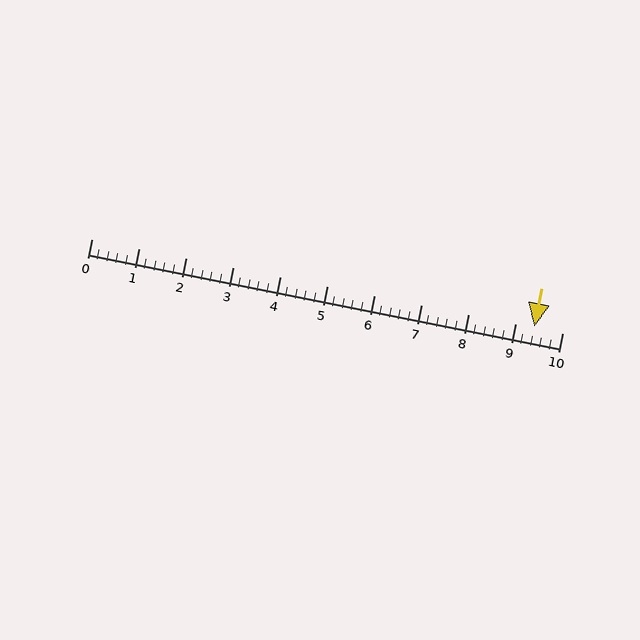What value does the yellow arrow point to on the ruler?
The yellow arrow points to approximately 9.4.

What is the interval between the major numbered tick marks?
The major tick marks are spaced 1 units apart.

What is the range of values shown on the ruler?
The ruler shows values from 0 to 10.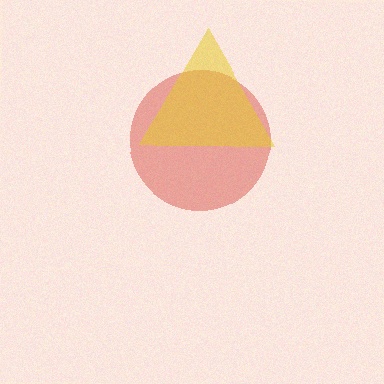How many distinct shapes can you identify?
There are 2 distinct shapes: a red circle, a yellow triangle.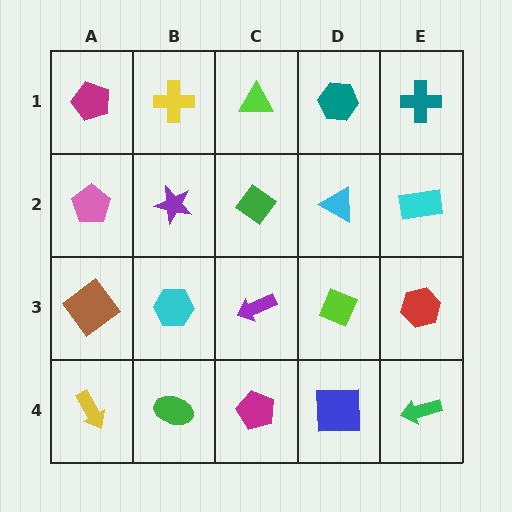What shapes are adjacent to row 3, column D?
A cyan triangle (row 2, column D), a blue square (row 4, column D), a purple arrow (row 3, column C), a red hexagon (row 3, column E).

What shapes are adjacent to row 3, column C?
A green diamond (row 2, column C), a magenta pentagon (row 4, column C), a cyan hexagon (row 3, column B), a lime diamond (row 3, column D).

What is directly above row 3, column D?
A cyan triangle.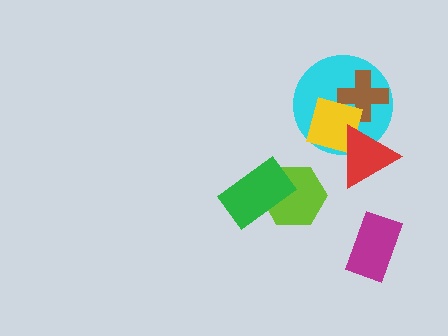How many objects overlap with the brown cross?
2 objects overlap with the brown cross.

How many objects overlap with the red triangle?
2 objects overlap with the red triangle.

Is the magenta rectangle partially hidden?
No, no other shape covers it.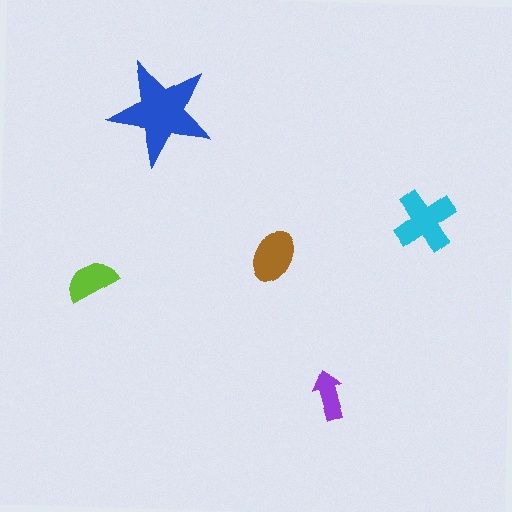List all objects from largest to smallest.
The blue star, the cyan cross, the brown ellipse, the lime semicircle, the purple arrow.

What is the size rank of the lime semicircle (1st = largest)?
4th.